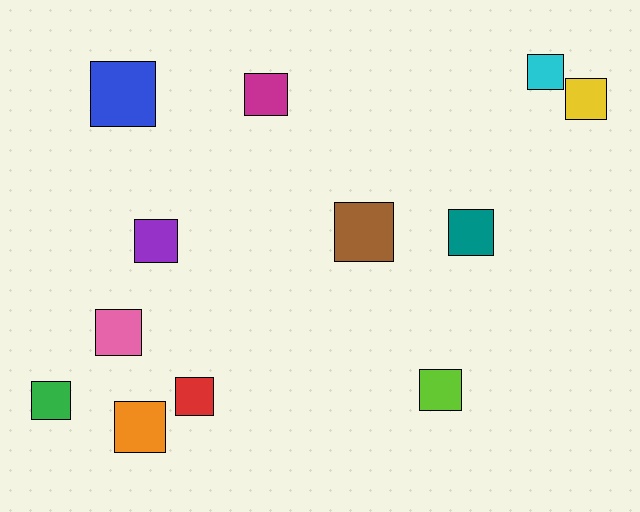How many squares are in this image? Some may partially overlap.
There are 12 squares.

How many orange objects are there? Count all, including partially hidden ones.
There is 1 orange object.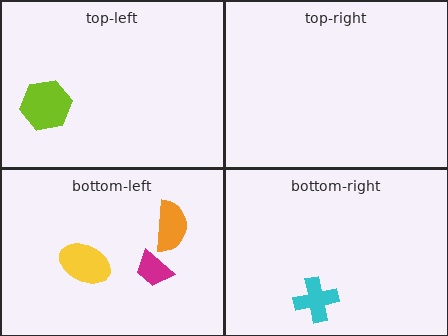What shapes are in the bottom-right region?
The cyan cross.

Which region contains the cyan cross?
The bottom-right region.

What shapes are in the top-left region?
The lime hexagon.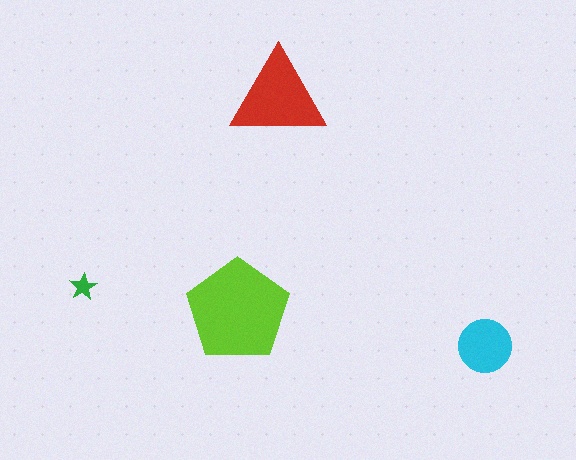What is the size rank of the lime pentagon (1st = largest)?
1st.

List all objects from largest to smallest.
The lime pentagon, the red triangle, the cyan circle, the green star.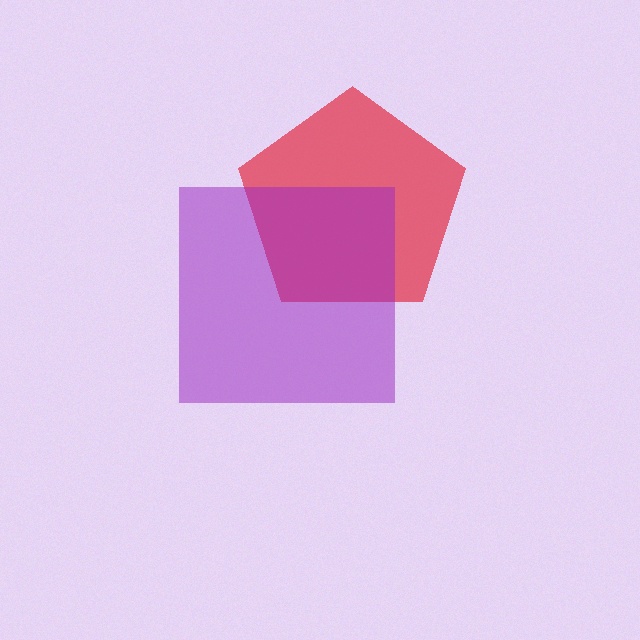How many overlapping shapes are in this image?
There are 2 overlapping shapes in the image.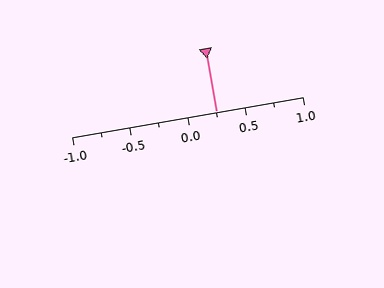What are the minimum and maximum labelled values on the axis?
The axis runs from -1.0 to 1.0.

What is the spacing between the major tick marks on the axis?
The major ticks are spaced 0.5 apart.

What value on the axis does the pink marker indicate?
The marker indicates approximately 0.25.